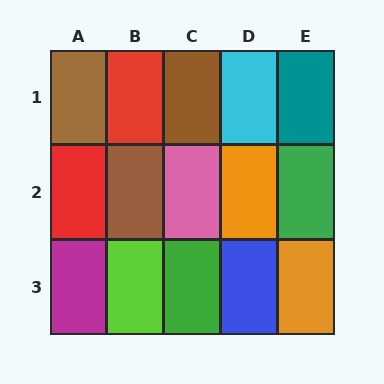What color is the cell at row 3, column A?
Magenta.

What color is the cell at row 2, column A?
Red.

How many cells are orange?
2 cells are orange.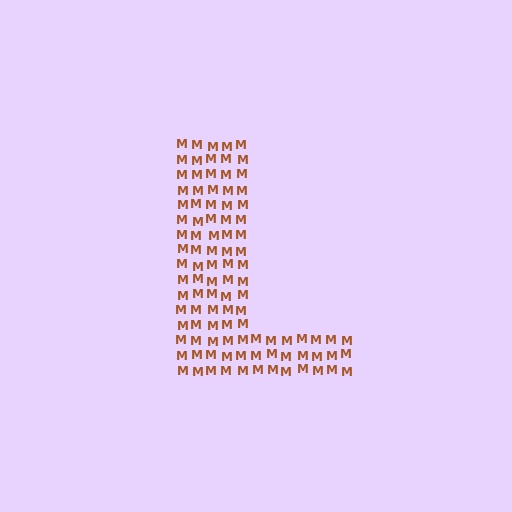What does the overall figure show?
The overall figure shows the letter L.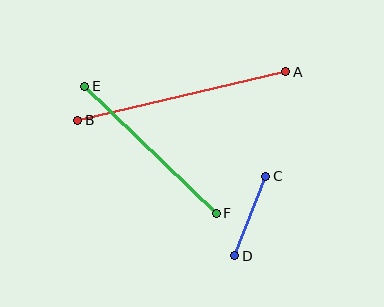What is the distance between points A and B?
The distance is approximately 214 pixels.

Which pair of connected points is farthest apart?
Points A and B are farthest apart.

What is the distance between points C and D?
The distance is approximately 85 pixels.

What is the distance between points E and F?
The distance is approximately 183 pixels.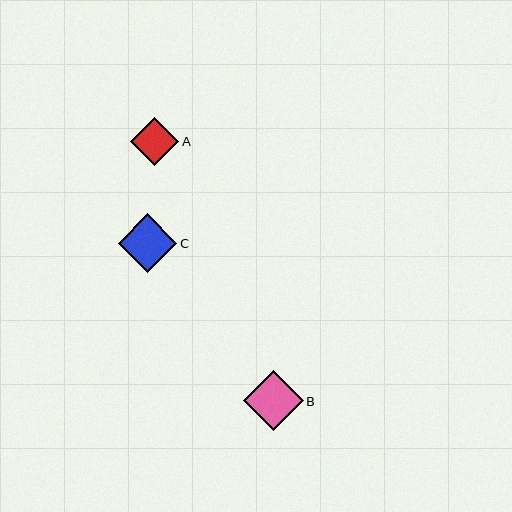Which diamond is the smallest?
Diamond A is the smallest with a size of approximately 48 pixels.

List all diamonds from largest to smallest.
From largest to smallest: B, C, A.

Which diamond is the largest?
Diamond B is the largest with a size of approximately 60 pixels.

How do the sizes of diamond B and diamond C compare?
Diamond B and diamond C are approximately the same size.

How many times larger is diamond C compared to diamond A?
Diamond C is approximately 1.2 times the size of diamond A.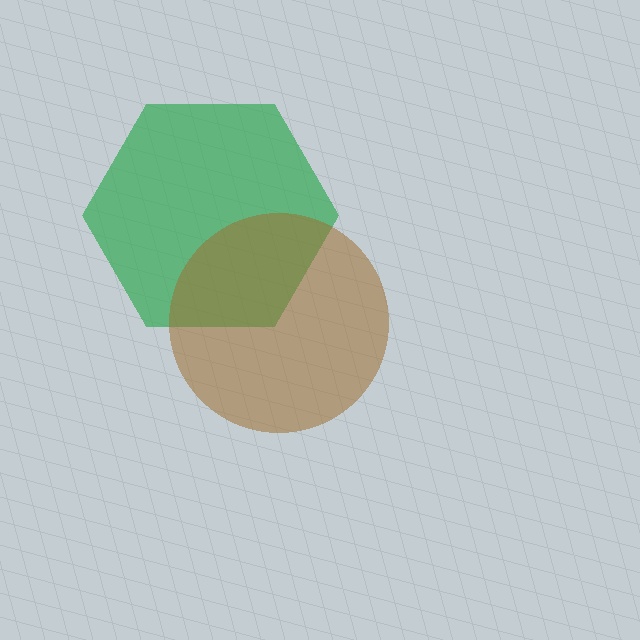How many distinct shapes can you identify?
There are 2 distinct shapes: a green hexagon, a brown circle.